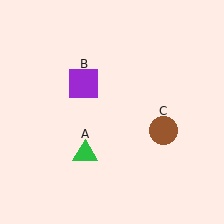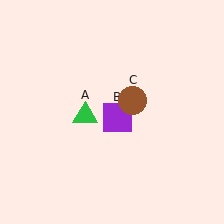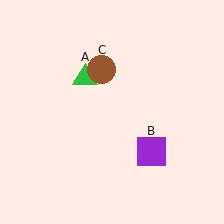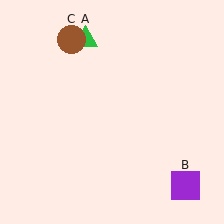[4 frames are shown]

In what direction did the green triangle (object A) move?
The green triangle (object A) moved up.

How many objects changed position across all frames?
3 objects changed position: green triangle (object A), purple square (object B), brown circle (object C).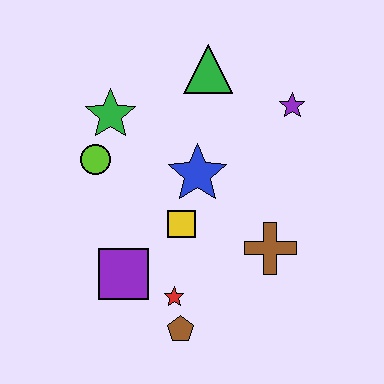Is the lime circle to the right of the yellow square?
No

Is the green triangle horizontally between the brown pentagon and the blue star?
No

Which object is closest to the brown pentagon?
The red star is closest to the brown pentagon.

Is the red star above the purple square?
No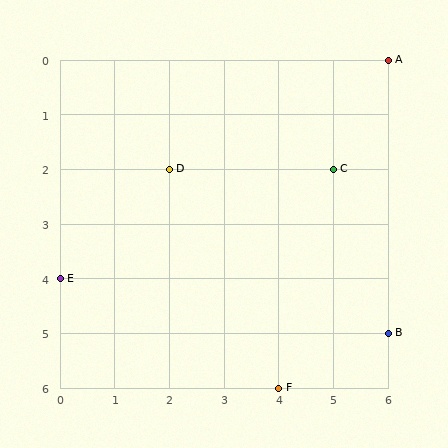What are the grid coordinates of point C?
Point C is at grid coordinates (5, 2).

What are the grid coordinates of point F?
Point F is at grid coordinates (4, 6).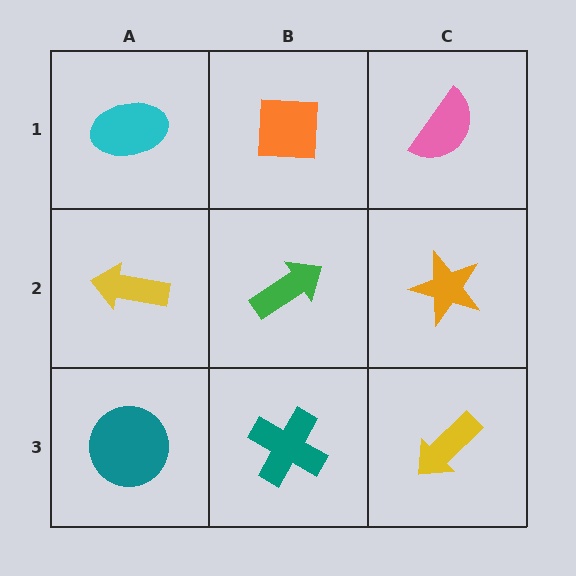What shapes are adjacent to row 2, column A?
A cyan ellipse (row 1, column A), a teal circle (row 3, column A), a green arrow (row 2, column B).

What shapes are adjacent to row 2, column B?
An orange square (row 1, column B), a teal cross (row 3, column B), a yellow arrow (row 2, column A), an orange star (row 2, column C).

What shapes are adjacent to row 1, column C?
An orange star (row 2, column C), an orange square (row 1, column B).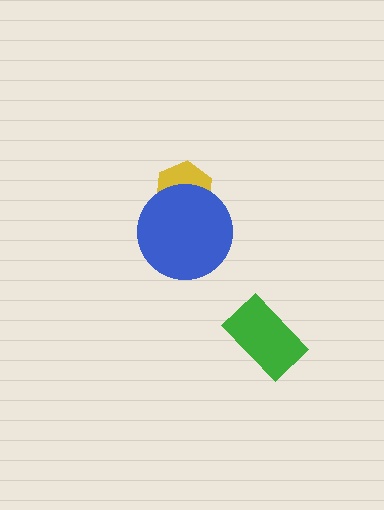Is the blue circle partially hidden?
No, no other shape covers it.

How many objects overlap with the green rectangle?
0 objects overlap with the green rectangle.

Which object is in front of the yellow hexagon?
The blue circle is in front of the yellow hexagon.